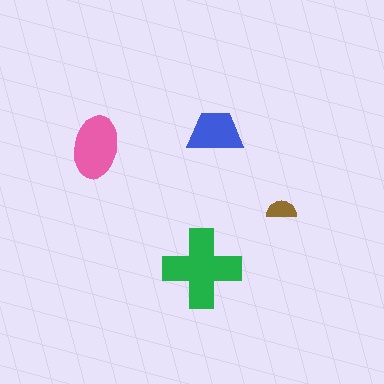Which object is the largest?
The green cross.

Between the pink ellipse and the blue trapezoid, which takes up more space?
The pink ellipse.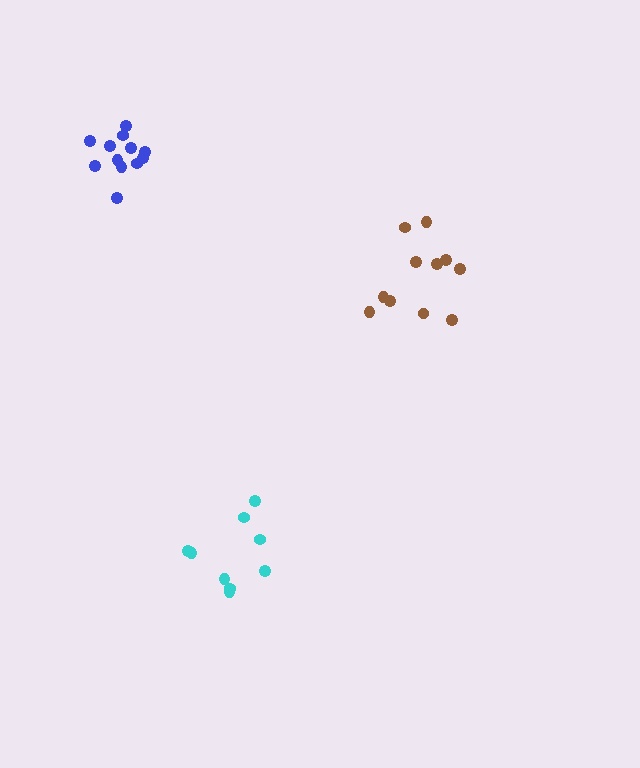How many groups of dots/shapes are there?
There are 3 groups.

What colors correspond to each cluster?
The clusters are colored: cyan, brown, blue.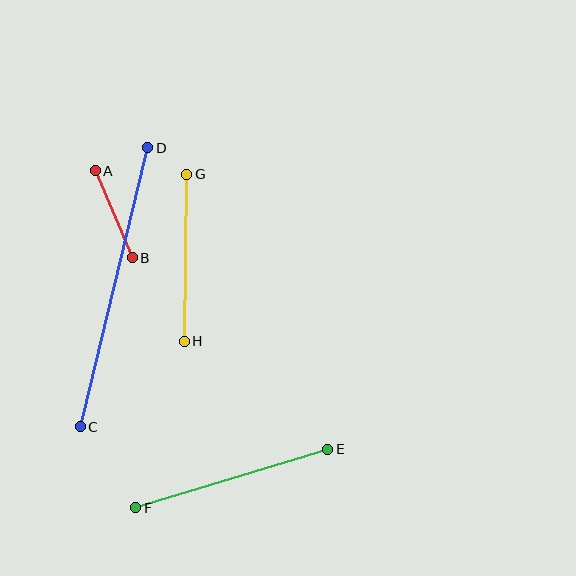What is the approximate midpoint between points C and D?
The midpoint is at approximately (114, 287) pixels.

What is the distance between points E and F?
The distance is approximately 201 pixels.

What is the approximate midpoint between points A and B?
The midpoint is at approximately (114, 214) pixels.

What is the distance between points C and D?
The distance is approximately 287 pixels.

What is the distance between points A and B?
The distance is approximately 94 pixels.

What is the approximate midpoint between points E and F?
The midpoint is at approximately (232, 479) pixels.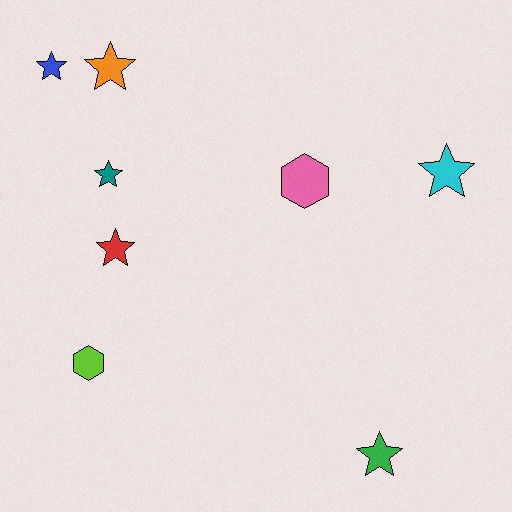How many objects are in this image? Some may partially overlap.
There are 8 objects.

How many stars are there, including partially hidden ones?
There are 6 stars.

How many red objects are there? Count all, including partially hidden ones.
There is 1 red object.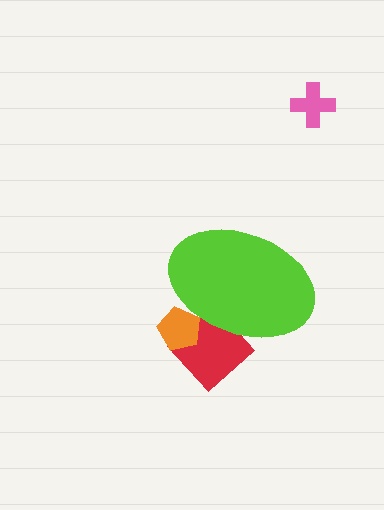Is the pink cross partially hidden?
No, the pink cross is fully visible.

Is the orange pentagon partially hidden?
Yes, the orange pentagon is partially hidden behind the lime ellipse.